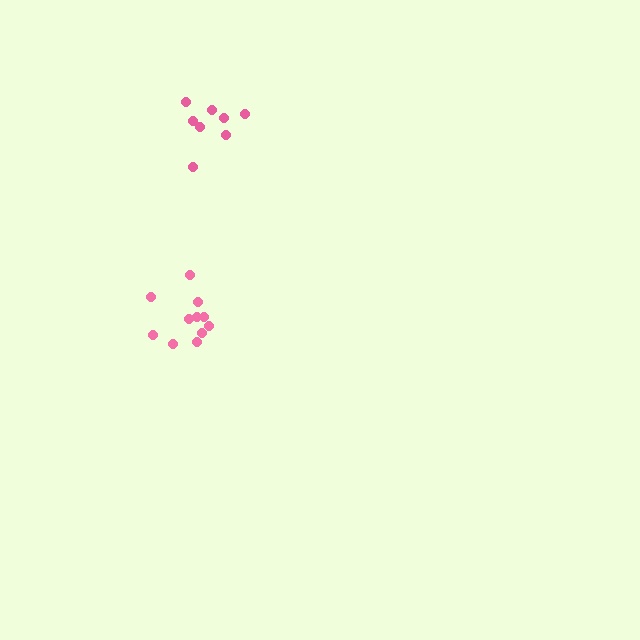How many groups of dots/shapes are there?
There are 2 groups.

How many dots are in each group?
Group 1: 8 dots, Group 2: 11 dots (19 total).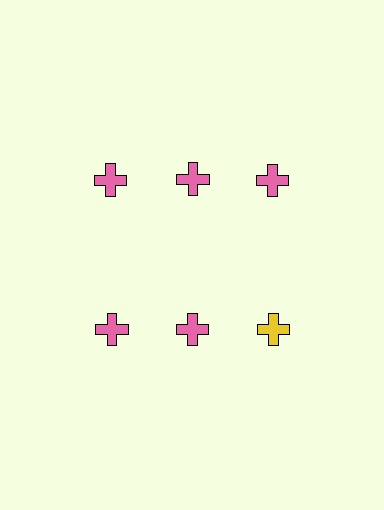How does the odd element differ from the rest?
It has a different color: yellow instead of pink.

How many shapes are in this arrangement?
There are 6 shapes arranged in a grid pattern.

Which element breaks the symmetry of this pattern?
The yellow cross in the second row, center column breaks the symmetry. All other shapes are pink crosses.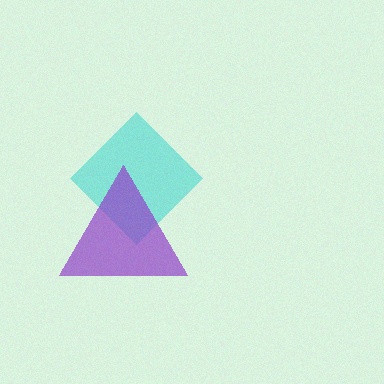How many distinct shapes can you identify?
There are 2 distinct shapes: a cyan diamond, a purple triangle.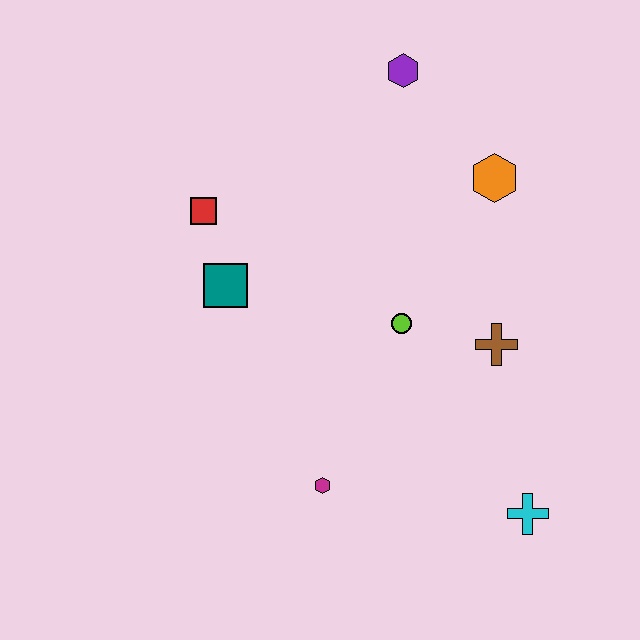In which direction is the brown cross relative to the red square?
The brown cross is to the right of the red square.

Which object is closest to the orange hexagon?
The purple hexagon is closest to the orange hexagon.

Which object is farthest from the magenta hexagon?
The purple hexagon is farthest from the magenta hexagon.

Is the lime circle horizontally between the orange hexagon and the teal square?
Yes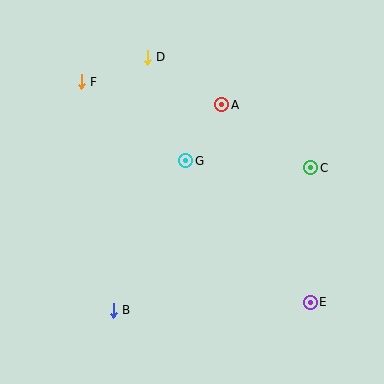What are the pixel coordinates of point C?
Point C is at (311, 168).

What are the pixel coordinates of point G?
Point G is at (186, 161).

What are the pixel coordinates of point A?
Point A is at (222, 105).